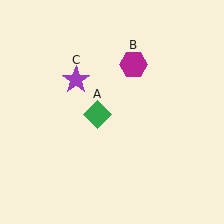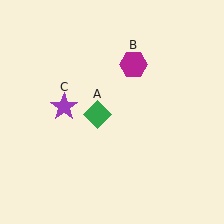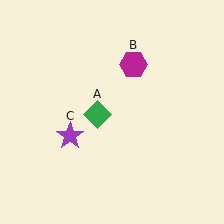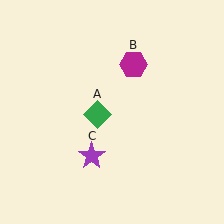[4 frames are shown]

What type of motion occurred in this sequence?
The purple star (object C) rotated counterclockwise around the center of the scene.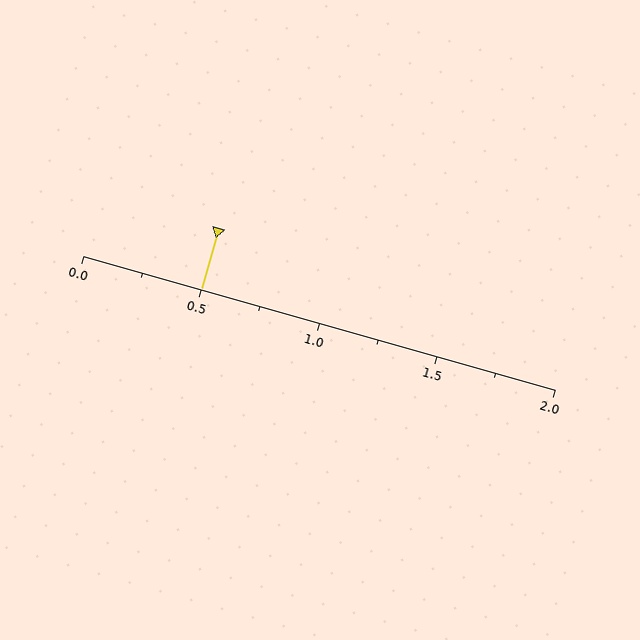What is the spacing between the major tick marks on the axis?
The major ticks are spaced 0.5 apart.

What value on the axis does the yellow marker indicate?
The marker indicates approximately 0.5.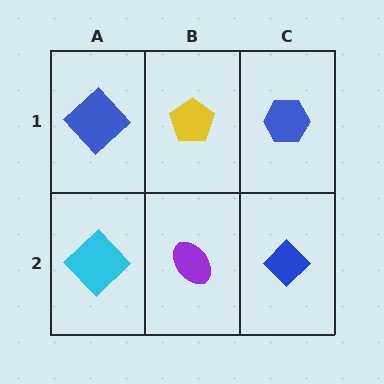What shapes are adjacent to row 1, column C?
A blue diamond (row 2, column C), a yellow pentagon (row 1, column B).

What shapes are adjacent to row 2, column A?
A blue diamond (row 1, column A), a purple ellipse (row 2, column B).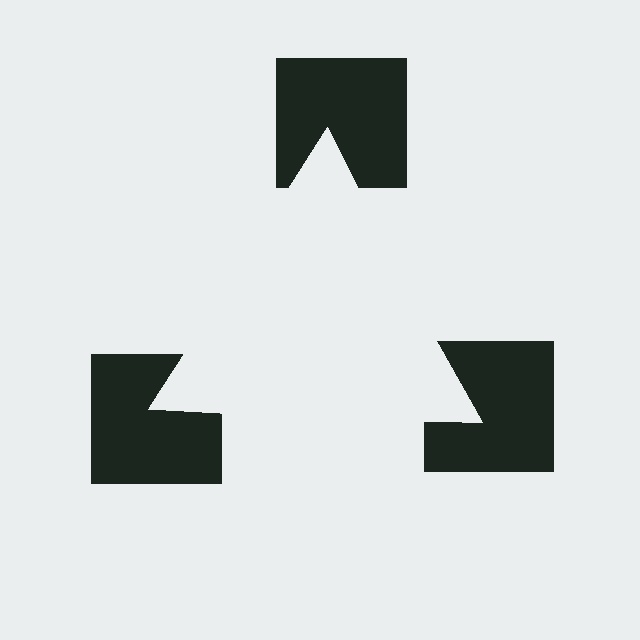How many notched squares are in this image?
There are 3 — one at each vertex of the illusory triangle.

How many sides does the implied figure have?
3 sides.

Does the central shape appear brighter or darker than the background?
It typically appears slightly brighter than the background, even though no actual brightness change is drawn.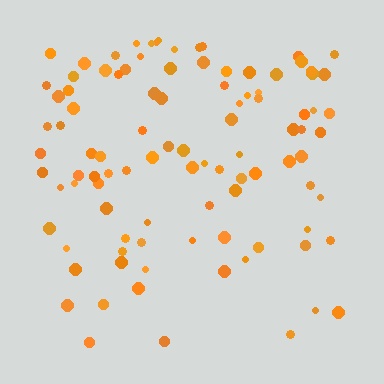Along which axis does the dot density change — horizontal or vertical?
Vertical.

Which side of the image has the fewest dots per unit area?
The bottom.